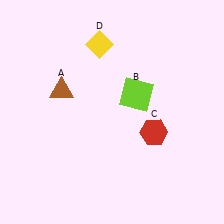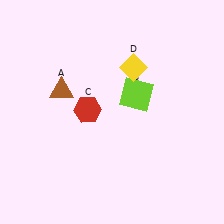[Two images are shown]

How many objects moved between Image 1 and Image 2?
2 objects moved between the two images.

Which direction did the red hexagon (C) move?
The red hexagon (C) moved left.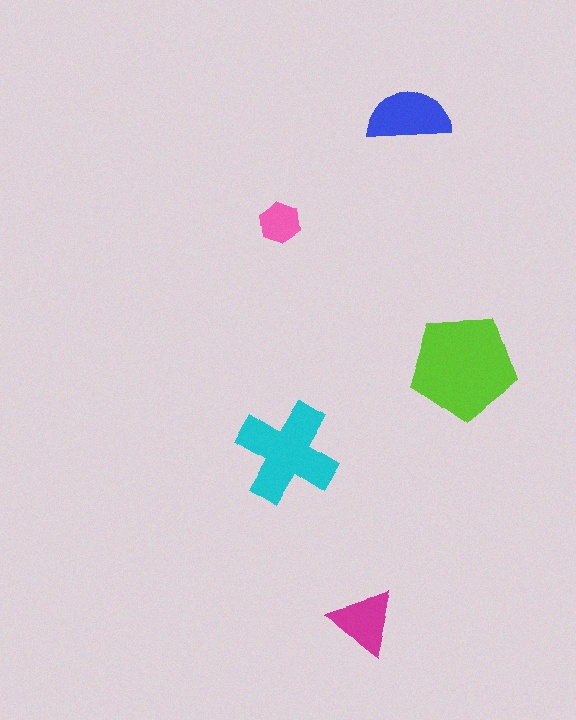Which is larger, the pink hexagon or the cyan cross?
The cyan cross.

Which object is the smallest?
The pink hexagon.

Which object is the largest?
The lime pentagon.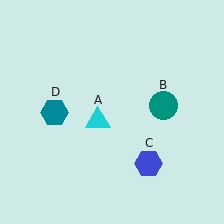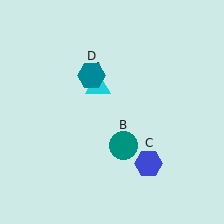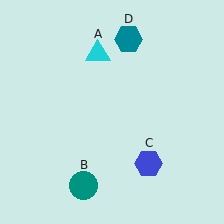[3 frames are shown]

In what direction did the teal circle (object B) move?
The teal circle (object B) moved down and to the left.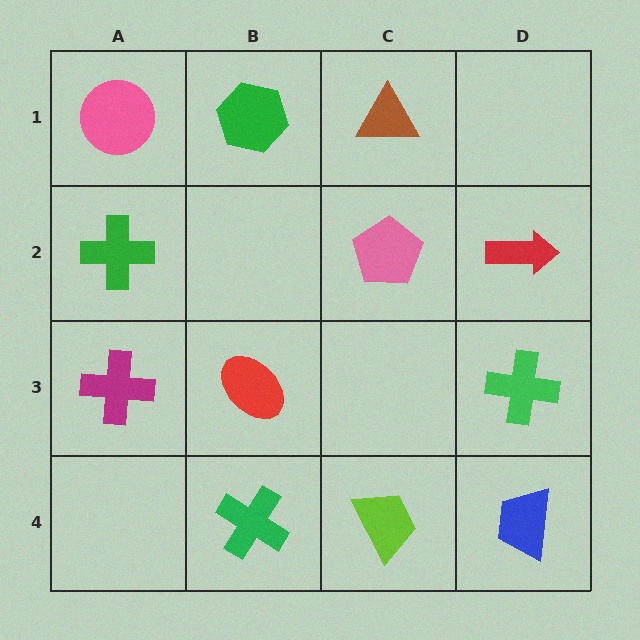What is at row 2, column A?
A green cross.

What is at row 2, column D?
A red arrow.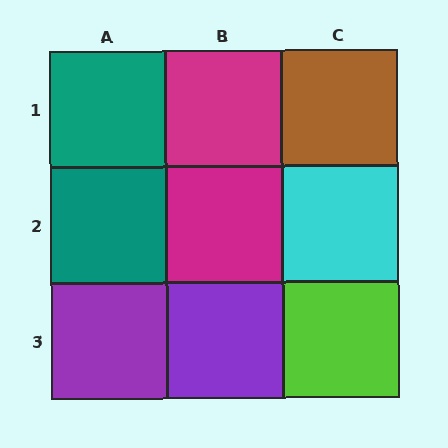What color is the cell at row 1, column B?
Magenta.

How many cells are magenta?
2 cells are magenta.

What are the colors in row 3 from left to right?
Purple, purple, lime.